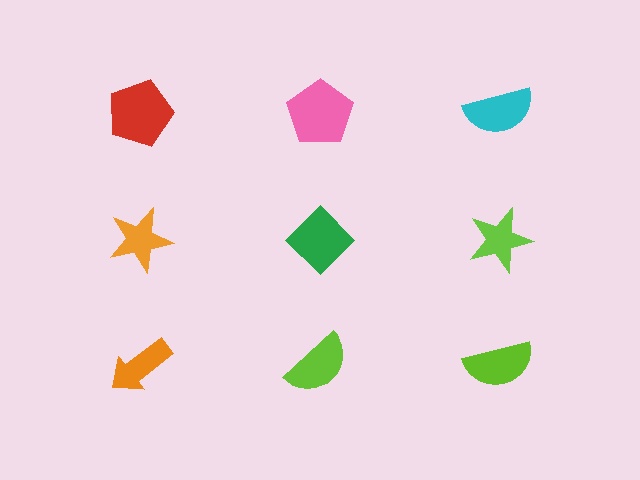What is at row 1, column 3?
A cyan semicircle.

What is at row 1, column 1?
A red pentagon.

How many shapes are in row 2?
3 shapes.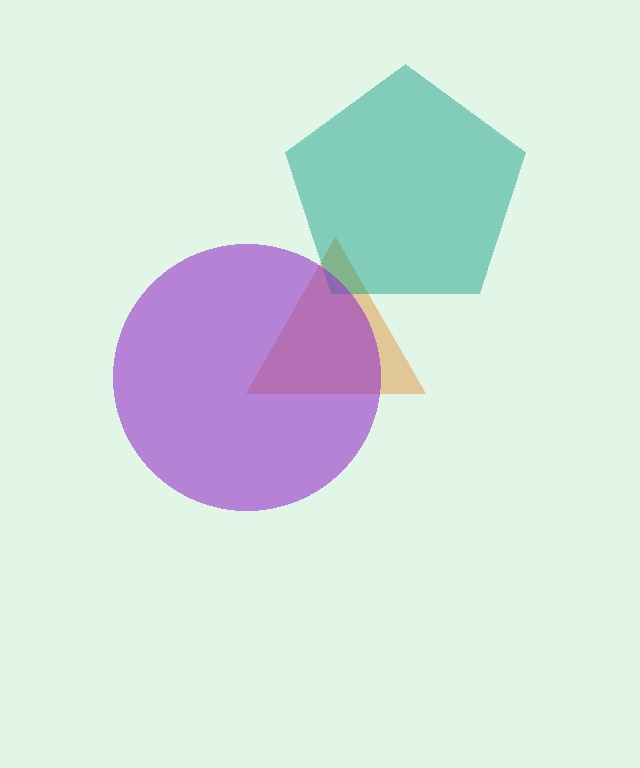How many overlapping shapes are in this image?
There are 3 overlapping shapes in the image.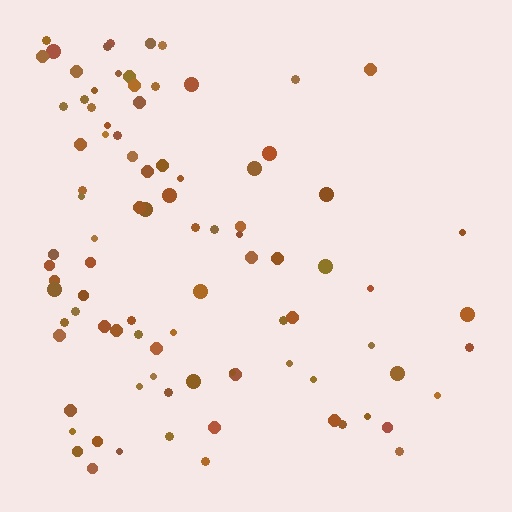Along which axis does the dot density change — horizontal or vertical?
Horizontal.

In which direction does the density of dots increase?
From right to left, with the left side densest.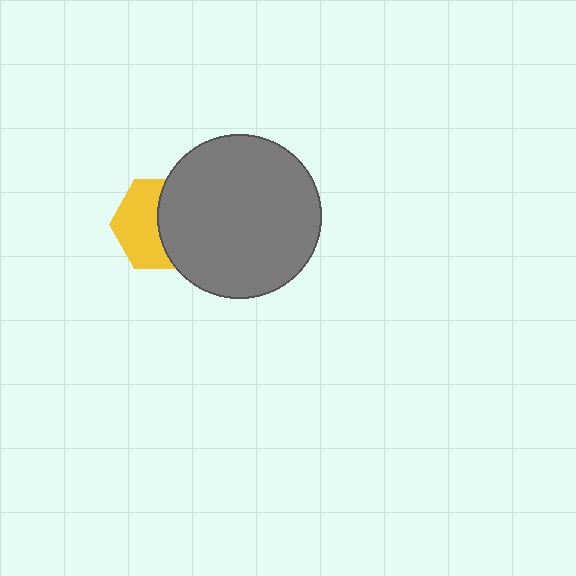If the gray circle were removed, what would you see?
You would see the complete yellow hexagon.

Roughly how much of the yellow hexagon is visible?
About half of it is visible (roughly 51%).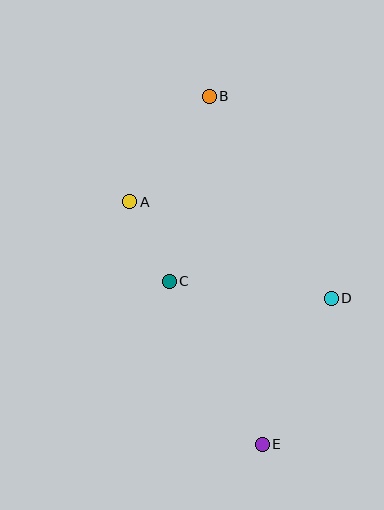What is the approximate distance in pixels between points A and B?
The distance between A and B is approximately 132 pixels.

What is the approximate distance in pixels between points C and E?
The distance between C and E is approximately 188 pixels.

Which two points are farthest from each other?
Points B and E are farthest from each other.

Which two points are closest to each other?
Points A and C are closest to each other.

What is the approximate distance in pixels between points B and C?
The distance between B and C is approximately 189 pixels.